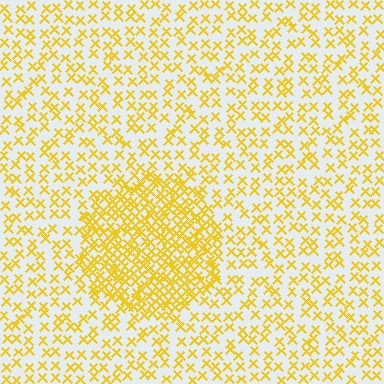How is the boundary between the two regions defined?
The boundary is defined by a change in element density (approximately 2.3x ratio). All elements are the same color, size, and shape.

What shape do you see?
I see a circle.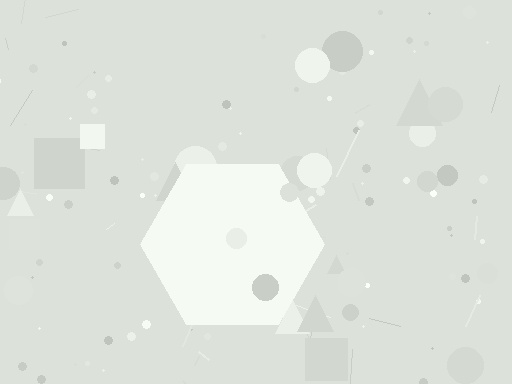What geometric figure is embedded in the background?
A hexagon is embedded in the background.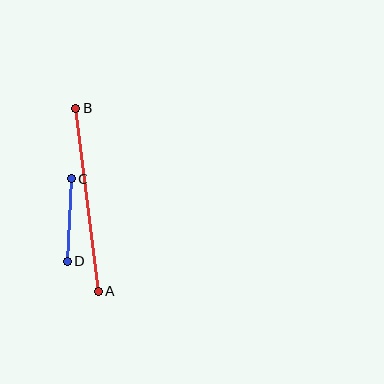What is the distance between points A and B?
The distance is approximately 184 pixels.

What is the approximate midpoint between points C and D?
The midpoint is at approximately (69, 220) pixels.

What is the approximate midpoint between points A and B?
The midpoint is at approximately (87, 200) pixels.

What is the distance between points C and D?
The distance is approximately 83 pixels.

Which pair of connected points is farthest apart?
Points A and B are farthest apart.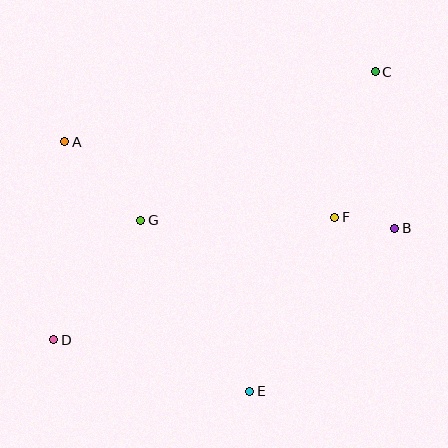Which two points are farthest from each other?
Points C and D are farthest from each other.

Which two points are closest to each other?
Points B and F are closest to each other.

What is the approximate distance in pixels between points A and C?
The distance between A and C is approximately 319 pixels.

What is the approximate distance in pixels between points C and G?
The distance between C and G is approximately 278 pixels.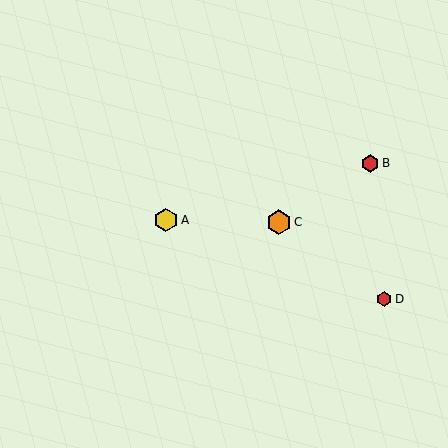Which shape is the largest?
The orange hexagon (labeled C) is the largest.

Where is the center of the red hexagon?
The center of the red hexagon is at (384, 299).